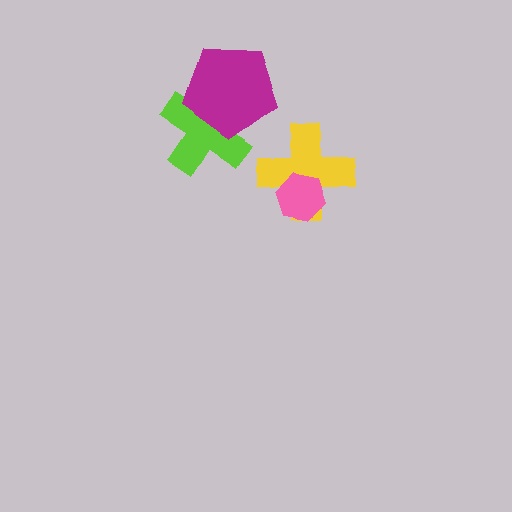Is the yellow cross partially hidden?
Yes, it is partially covered by another shape.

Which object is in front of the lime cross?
The magenta pentagon is in front of the lime cross.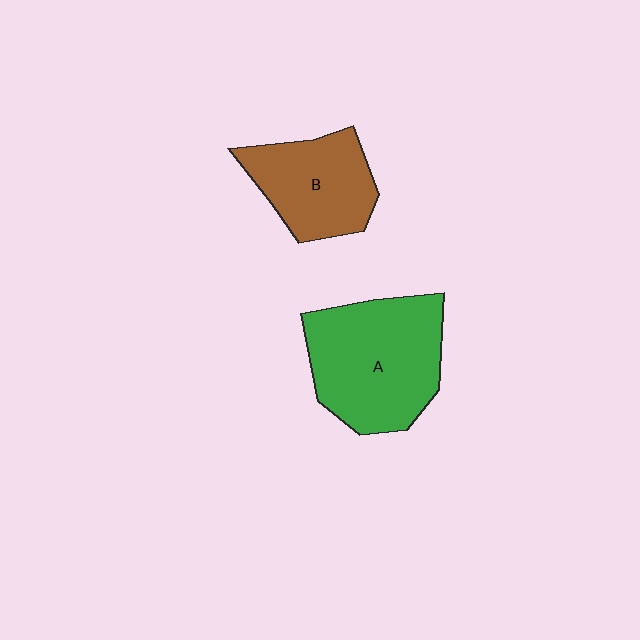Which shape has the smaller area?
Shape B (brown).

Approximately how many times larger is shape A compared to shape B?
Approximately 1.5 times.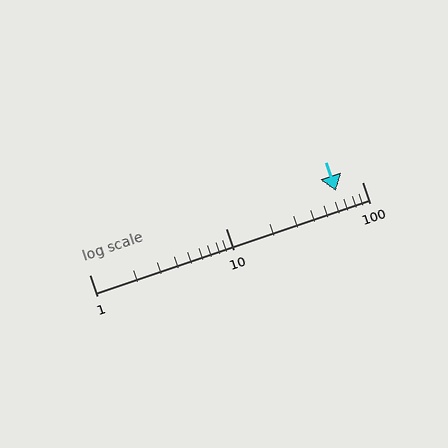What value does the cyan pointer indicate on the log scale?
The pointer indicates approximately 64.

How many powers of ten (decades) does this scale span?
The scale spans 2 decades, from 1 to 100.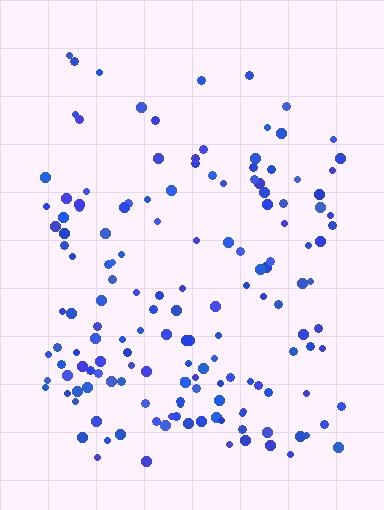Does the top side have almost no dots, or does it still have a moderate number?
Still a moderate number, just noticeably fewer than the bottom.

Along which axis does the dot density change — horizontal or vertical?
Vertical.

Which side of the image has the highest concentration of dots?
The bottom.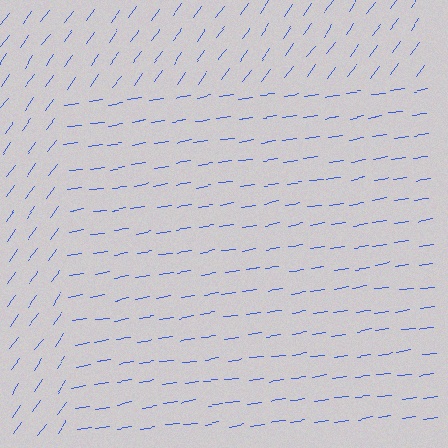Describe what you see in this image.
The image is filled with small blue line segments. A rectangle region in the image has lines oriented differently from the surrounding lines, creating a visible texture boundary.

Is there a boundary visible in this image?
Yes, there is a texture boundary formed by a change in line orientation.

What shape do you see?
I see a rectangle.